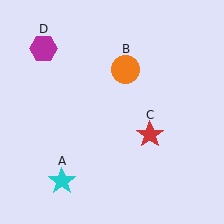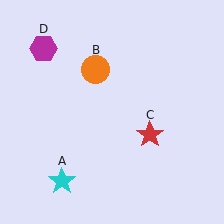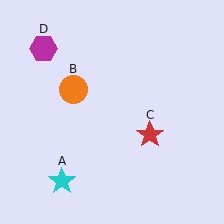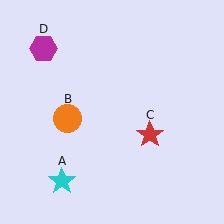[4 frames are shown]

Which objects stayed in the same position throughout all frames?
Cyan star (object A) and red star (object C) and magenta hexagon (object D) remained stationary.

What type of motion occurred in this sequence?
The orange circle (object B) rotated counterclockwise around the center of the scene.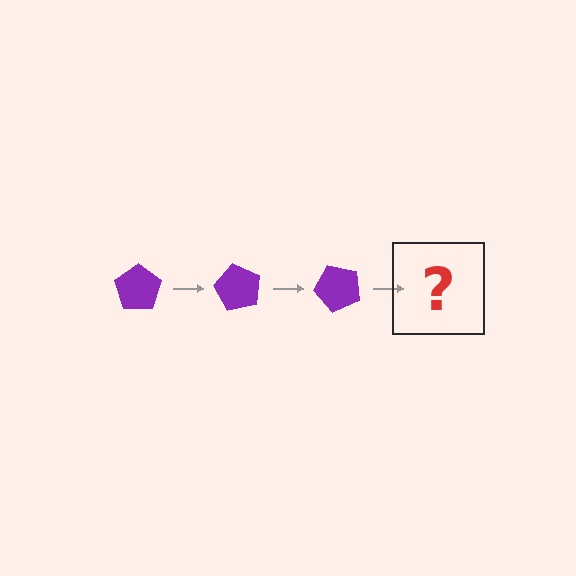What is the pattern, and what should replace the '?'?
The pattern is that the pentagon rotates 60 degrees each step. The '?' should be a purple pentagon rotated 180 degrees.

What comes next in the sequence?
The next element should be a purple pentagon rotated 180 degrees.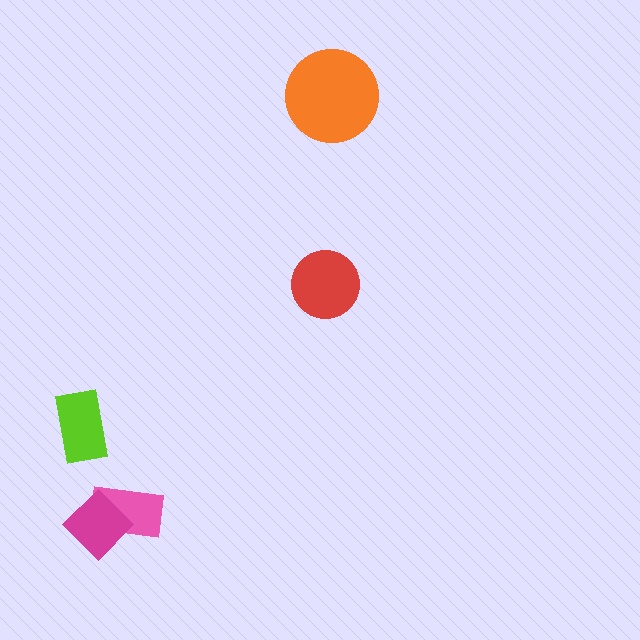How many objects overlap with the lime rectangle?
0 objects overlap with the lime rectangle.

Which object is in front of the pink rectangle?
The magenta diamond is in front of the pink rectangle.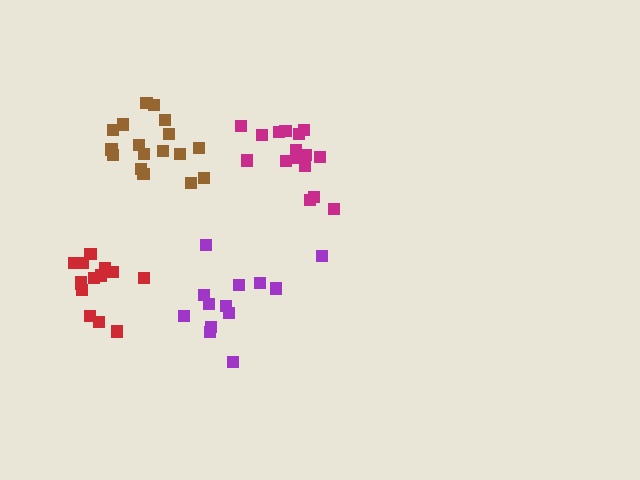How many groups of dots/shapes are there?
There are 4 groups.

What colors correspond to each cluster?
The clusters are colored: brown, magenta, red, purple.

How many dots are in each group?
Group 1: 17 dots, Group 2: 16 dots, Group 3: 14 dots, Group 4: 13 dots (60 total).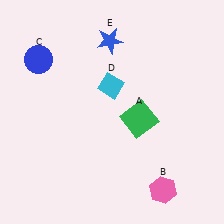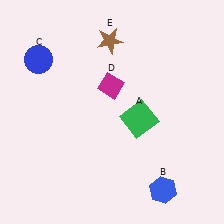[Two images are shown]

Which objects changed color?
B changed from pink to blue. D changed from cyan to magenta. E changed from blue to brown.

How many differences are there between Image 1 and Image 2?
There are 3 differences between the two images.